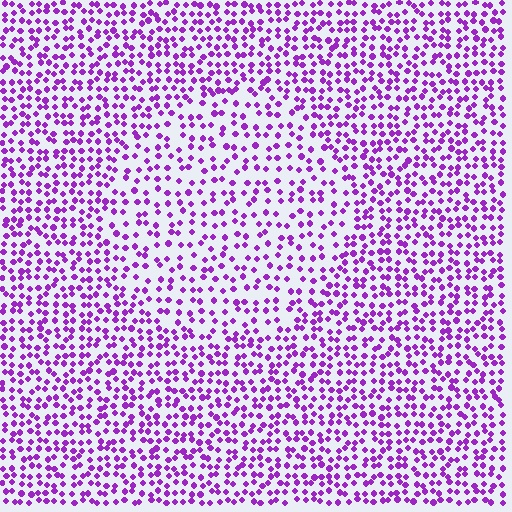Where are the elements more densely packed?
The elements are more densely packed outside the circle boundary.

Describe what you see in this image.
The image contains small purple elements arranged at two different densities. A circle-shaped region is visible where the elements are less densely packed than the surrounding area.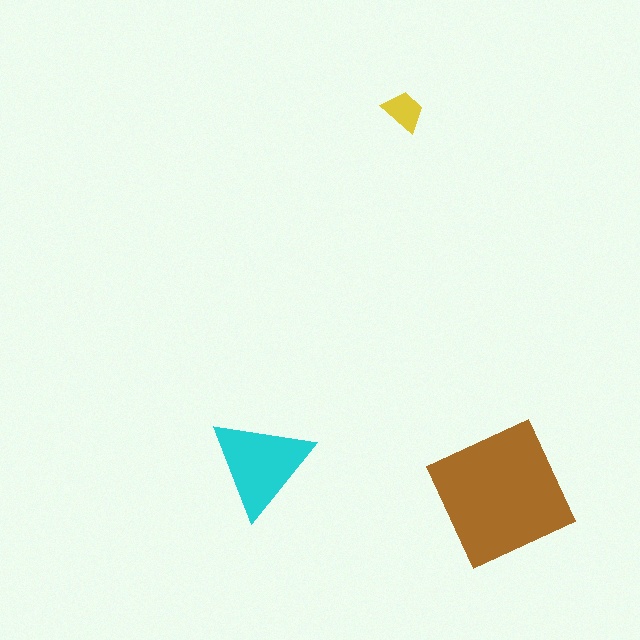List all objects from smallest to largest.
The yellow trapezoid, the cyan triangle, the brown square.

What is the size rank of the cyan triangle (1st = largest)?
2nd.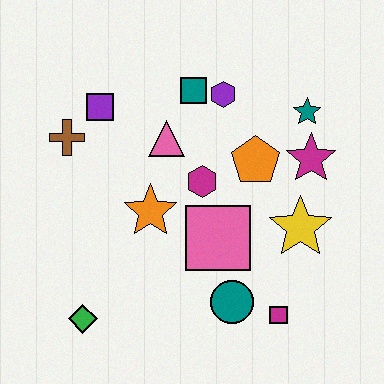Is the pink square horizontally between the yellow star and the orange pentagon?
No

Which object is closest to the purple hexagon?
The teal square is closest to the purple hexagon.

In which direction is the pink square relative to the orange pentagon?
The pink square is below the orange pentagon.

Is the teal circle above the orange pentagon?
No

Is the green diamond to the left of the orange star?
Yes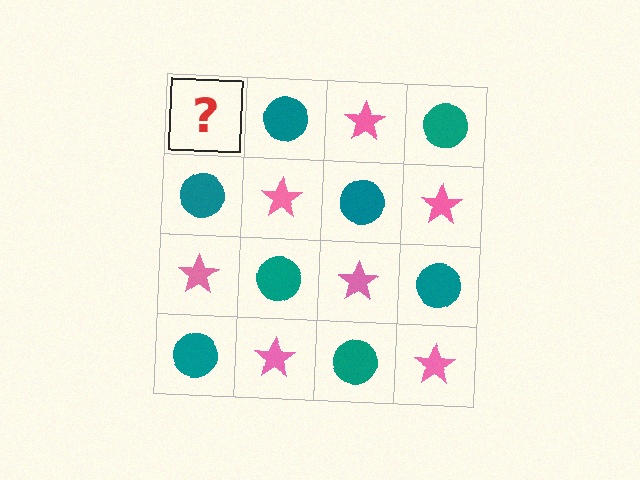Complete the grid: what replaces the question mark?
The question mark should be replaced with a pink star.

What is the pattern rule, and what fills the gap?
The rule is that it alternates pink star and teal circle in a checkerboard pattern. The gap should be filled with a pink star.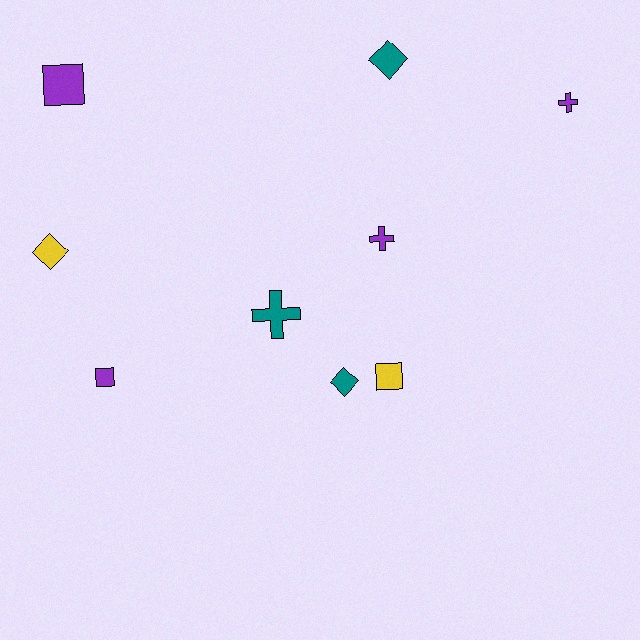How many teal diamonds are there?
There are 2 teal diamonds.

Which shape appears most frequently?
Square, with 3 objects.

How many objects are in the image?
There are 9 objects.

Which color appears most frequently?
Purple, with 4 objects.